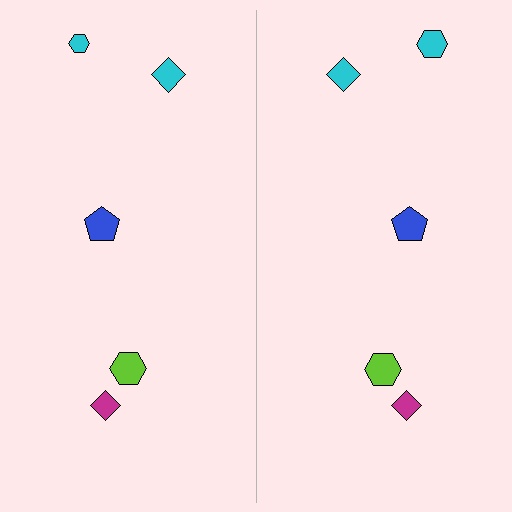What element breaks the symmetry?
The cyan hexagon on the right side has a different size than its mirror counterpart.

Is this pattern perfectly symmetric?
No, the pattern is not perfectly symmetric. The cyan hexagon on the right side has a different size than its mirror counterpart.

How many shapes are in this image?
There are 10 shapes in this image.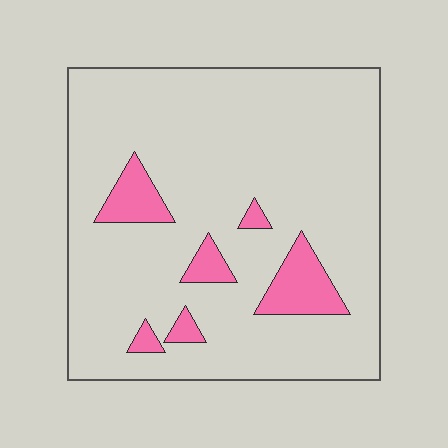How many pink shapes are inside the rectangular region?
6.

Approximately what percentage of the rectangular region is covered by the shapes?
Approximately 10%.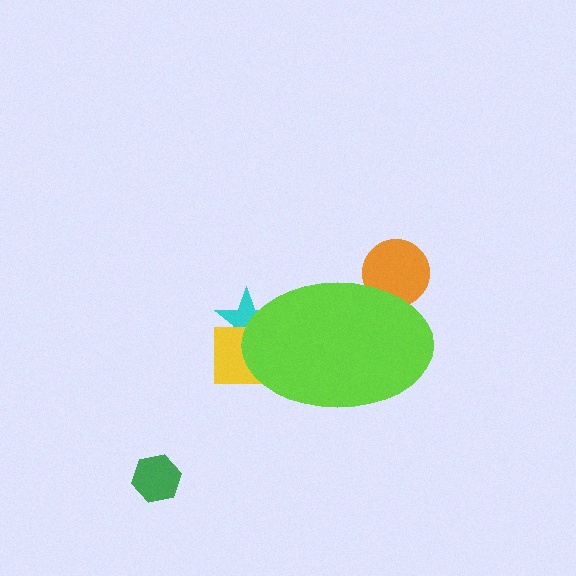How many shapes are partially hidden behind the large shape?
3 shapes are partially hidden.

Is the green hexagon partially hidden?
No, the green hexagon is fully visible.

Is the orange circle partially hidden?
Yes, the orange circle is partially hidden behind the lime ellipse.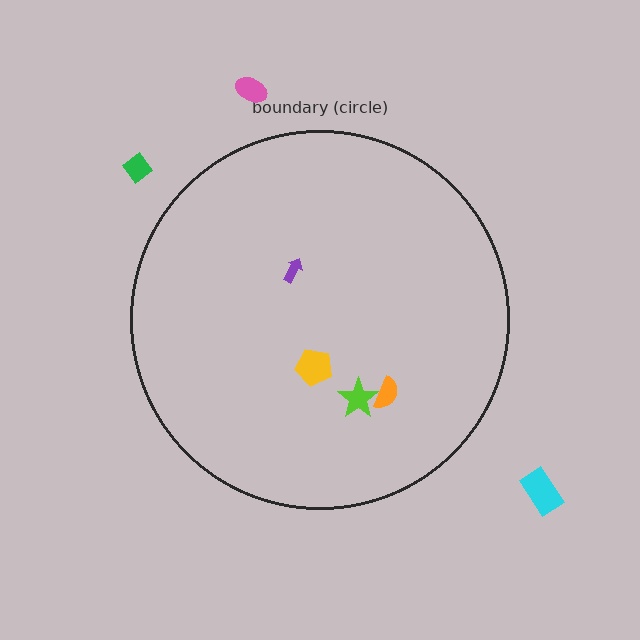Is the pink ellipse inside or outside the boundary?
Outside.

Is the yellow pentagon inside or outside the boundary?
Inside.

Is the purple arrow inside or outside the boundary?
Inside.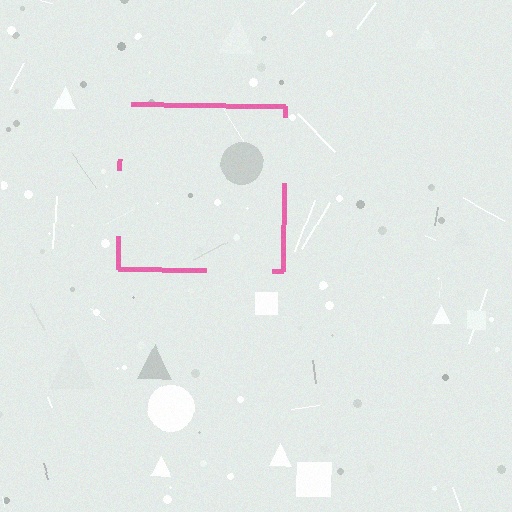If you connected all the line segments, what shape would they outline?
They would outline a square.